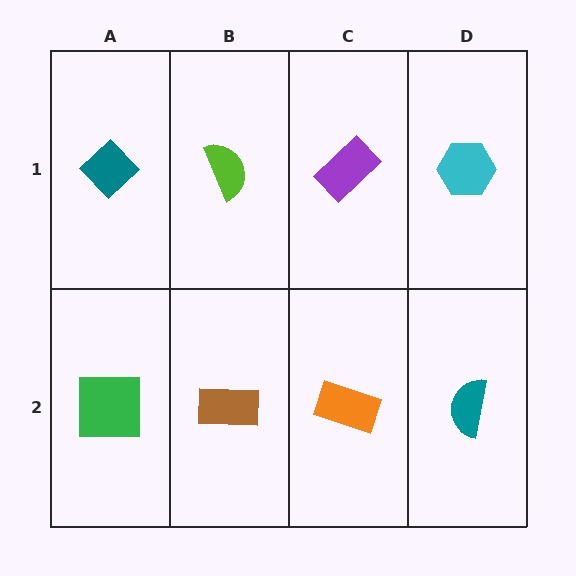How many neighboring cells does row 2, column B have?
3.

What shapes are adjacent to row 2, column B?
A lime semicircle (row 1, column B), a green square (row 2, column A), an orange rectangle (row 2, column C).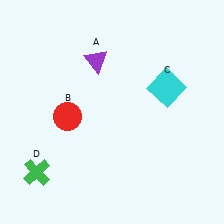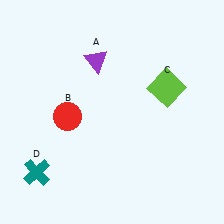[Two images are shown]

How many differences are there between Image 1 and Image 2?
There are 2 differences between the two images.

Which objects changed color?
C changed from cyan to lime. D changed from green to teal.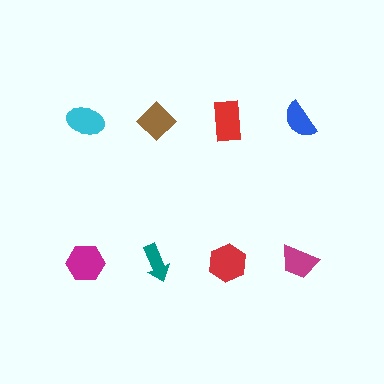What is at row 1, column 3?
A red rectangle.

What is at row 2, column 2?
A teal arrow.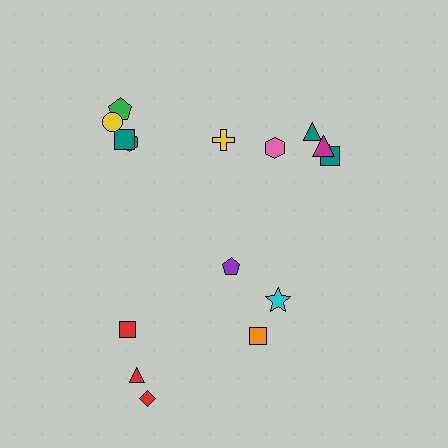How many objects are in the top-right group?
There are 6 objects.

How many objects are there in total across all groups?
There are 16 objects.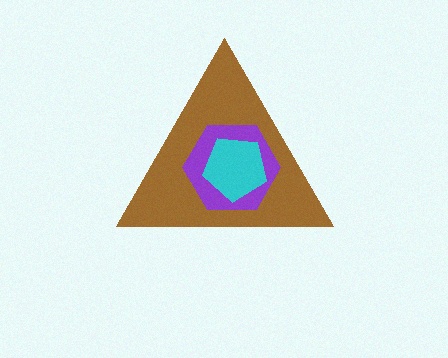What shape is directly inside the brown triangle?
The purple hexagon.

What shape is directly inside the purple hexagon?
The cyan pentagon.